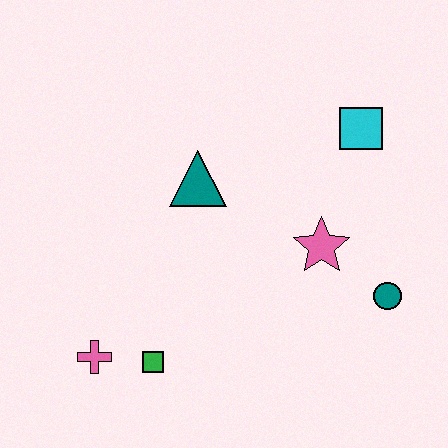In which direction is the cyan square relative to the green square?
The cyan square is above the green square.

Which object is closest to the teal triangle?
The pink star is closest to the teal triangle.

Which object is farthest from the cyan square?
The pink cross is farthest from the cyan square.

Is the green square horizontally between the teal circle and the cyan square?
No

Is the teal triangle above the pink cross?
Yes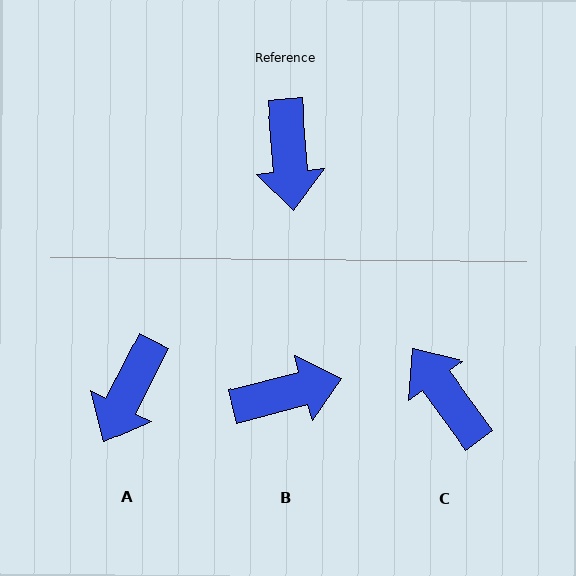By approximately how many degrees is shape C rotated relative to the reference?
Approximately 149 degrees clockwise.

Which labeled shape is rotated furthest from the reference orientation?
C, about 149 degrees away.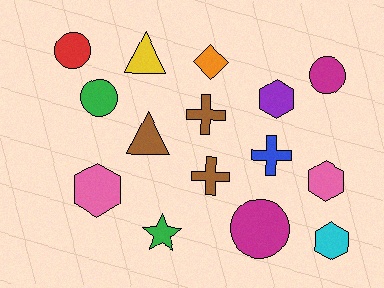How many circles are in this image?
There are 4 circles.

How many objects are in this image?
There are 15 objects.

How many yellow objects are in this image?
There is 1 yellow object.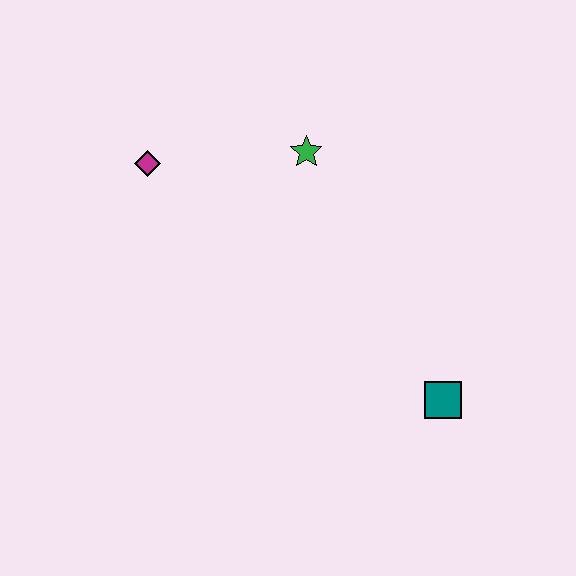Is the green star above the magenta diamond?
Yes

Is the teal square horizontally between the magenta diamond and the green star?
No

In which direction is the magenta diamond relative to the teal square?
The magenta diamond is to the left of the teal square.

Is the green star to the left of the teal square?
Yes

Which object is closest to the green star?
The magenta diamond is closest to the green star.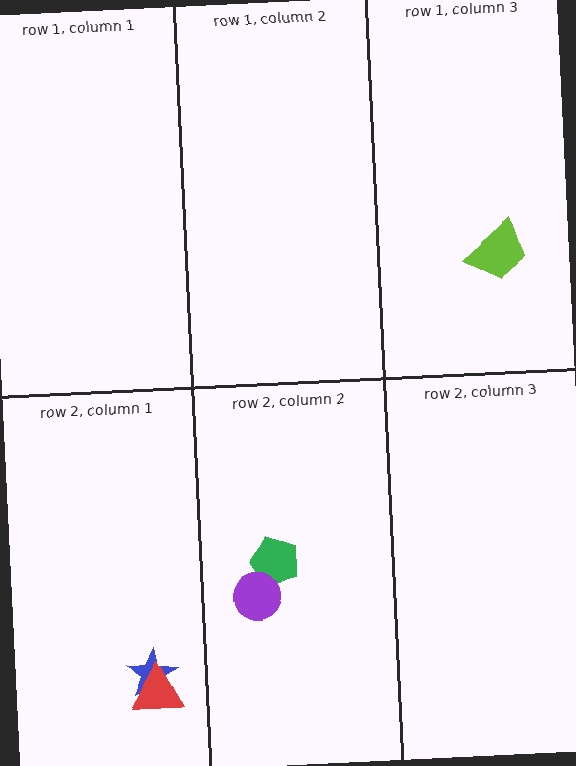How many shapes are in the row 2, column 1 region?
2.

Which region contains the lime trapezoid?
The row 1, column 3 region.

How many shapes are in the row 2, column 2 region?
2.